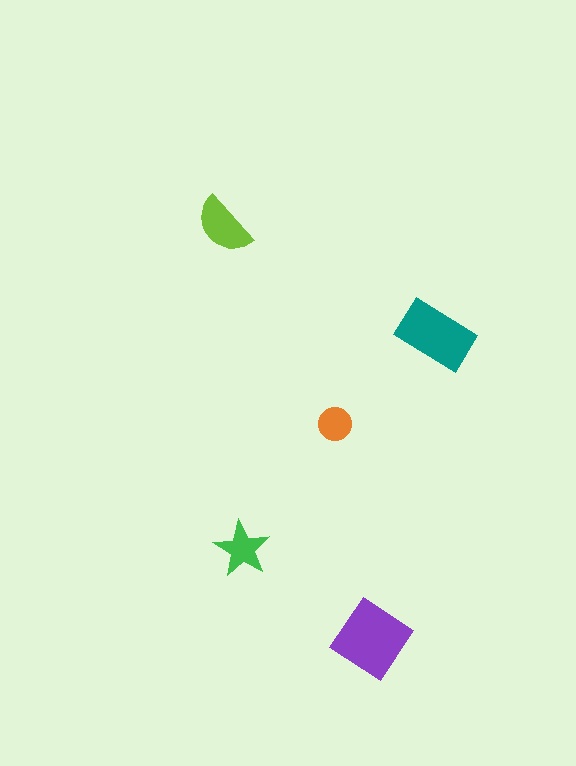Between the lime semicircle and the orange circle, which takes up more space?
The lime semicircle.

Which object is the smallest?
The orange circle.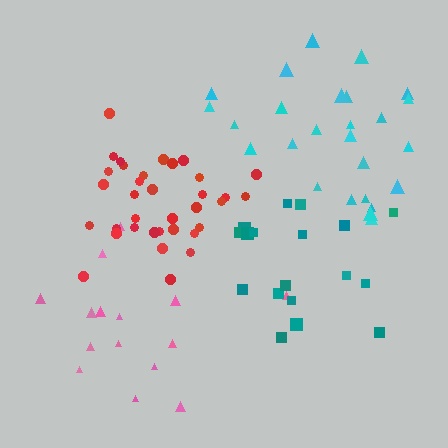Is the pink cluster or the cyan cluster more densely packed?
Cyan.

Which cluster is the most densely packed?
Red.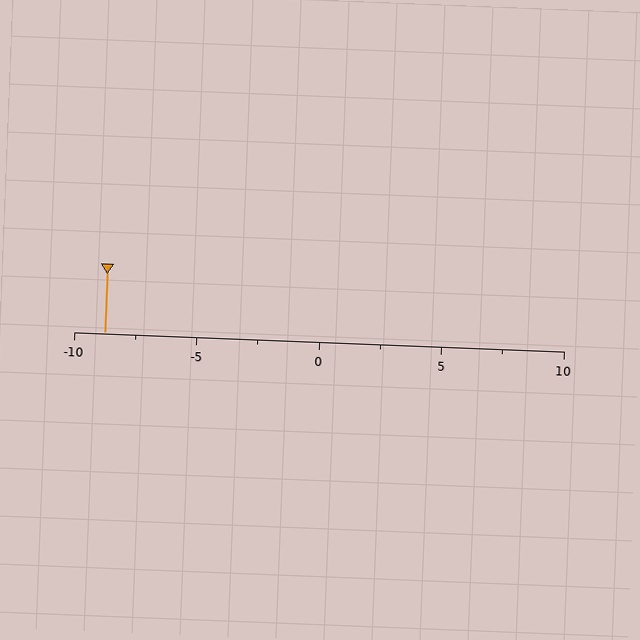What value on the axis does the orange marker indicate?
The marker indicates approximately -8.8.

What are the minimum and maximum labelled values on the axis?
The axis runs from -10 to 10.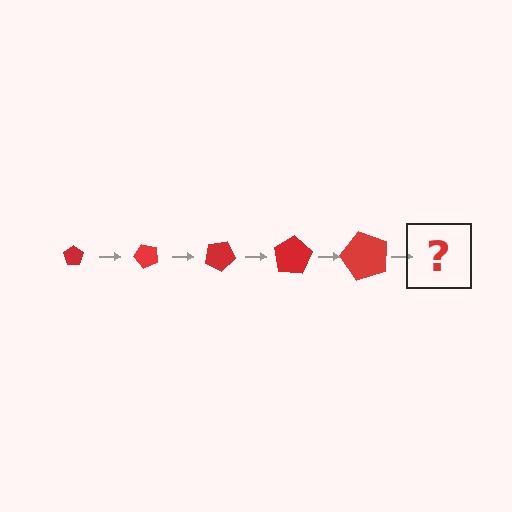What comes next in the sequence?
The next element should be a pentagon, larger than the previous one and rotated 250 degrees from the start.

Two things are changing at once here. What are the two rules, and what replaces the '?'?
The two rules are that the pentagon grows larger each step and it rotates 50 degrees each step. The '?' should be a pentagon, larger than the previous one and rotated 250 degrees from the start.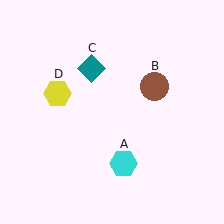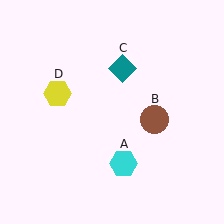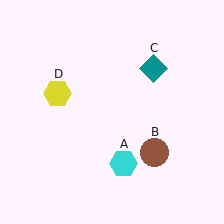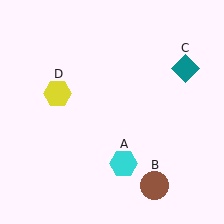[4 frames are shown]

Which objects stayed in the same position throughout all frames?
Cyan hexagon (object A) and yellow hexagon (object D) remained stationary.